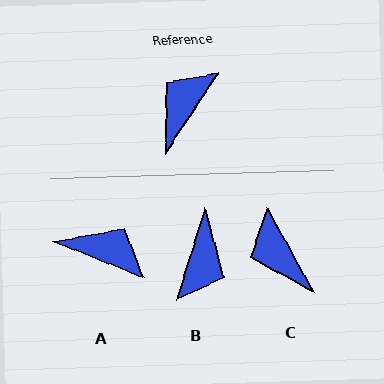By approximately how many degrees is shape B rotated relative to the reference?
Approximately 164 degrees clockwise.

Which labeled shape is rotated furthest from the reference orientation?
B, about 164 degrees away.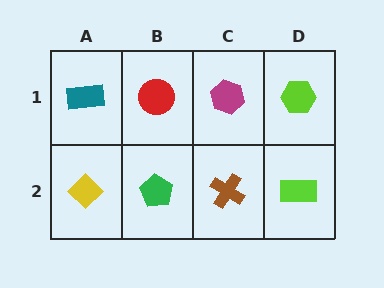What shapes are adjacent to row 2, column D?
A lime hexagon (row 1, column D), a brown cross (row 2, column C).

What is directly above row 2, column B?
A red circle.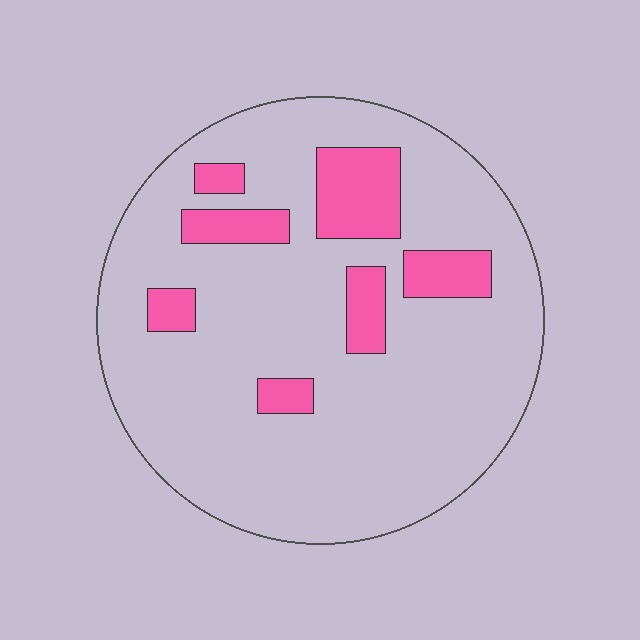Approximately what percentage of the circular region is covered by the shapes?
Approximately 15%.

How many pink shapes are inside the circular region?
7.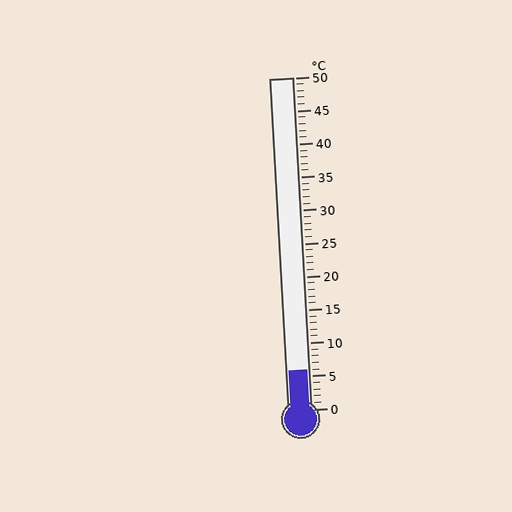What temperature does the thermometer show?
The thermometer shows approximately 6°C.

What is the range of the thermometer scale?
The thermometer scale ranges from 0°C to 50°C.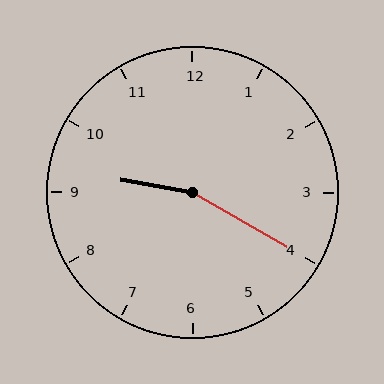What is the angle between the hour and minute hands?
Approximately 160 degrees.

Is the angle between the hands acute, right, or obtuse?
It is obtuse.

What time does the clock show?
9:20.